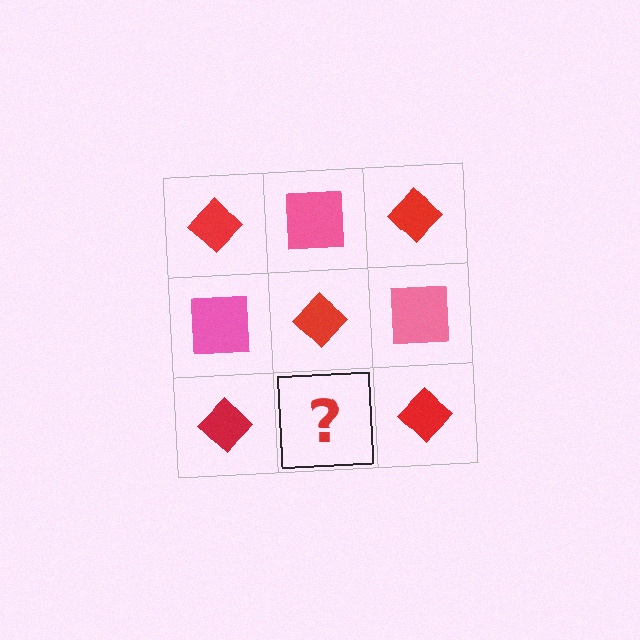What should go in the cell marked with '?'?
The missing cell should contain a pink square.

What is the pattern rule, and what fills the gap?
The rule is that it alternates red diamond and pink square in a checkerboard pattern. The gap should be filled with a pink square.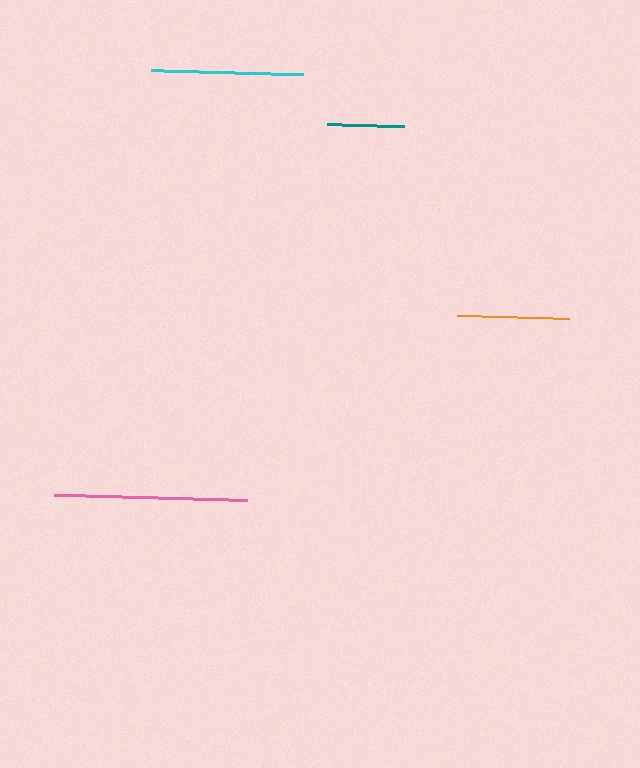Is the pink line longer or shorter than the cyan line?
The pink line is longer than the cyan line.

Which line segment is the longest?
The pink line is the longest at approximately 193 pixels.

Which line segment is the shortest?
The teal line is the shortest at approximately 77 pixels.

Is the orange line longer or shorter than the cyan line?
The cyan line is longer than the orange line.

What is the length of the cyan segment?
The cyan segment is approximately 152 pixels long.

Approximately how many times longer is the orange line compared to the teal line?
The orange line is approximately 1.5 times the length of the teal line.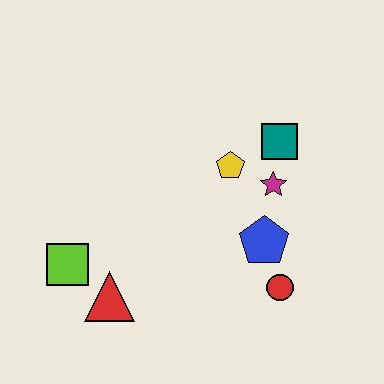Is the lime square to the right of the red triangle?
No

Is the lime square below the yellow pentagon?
Yes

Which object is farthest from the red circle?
The lime square is farthest from the red circle.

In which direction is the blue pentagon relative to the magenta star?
The blue pentagon is below the magenta star.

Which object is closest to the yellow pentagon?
The magenta star is closest to the yellow pentagon.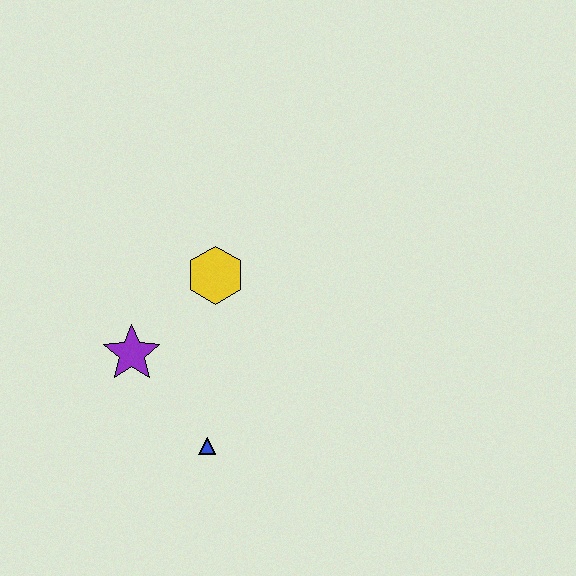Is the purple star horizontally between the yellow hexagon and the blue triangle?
No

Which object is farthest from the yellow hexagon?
The blue triangle is farthest from the yellow hexagon.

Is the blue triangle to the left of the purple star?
No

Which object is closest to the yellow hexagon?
The purple star is closest to the yellow hexagon.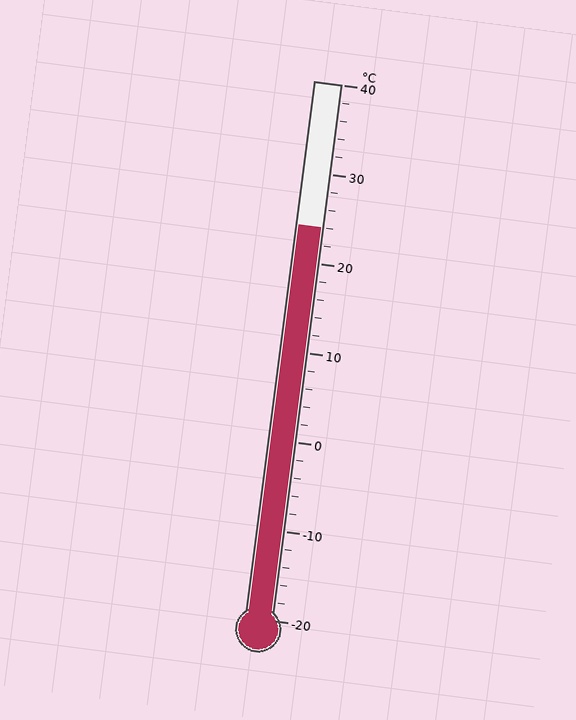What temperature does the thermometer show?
The thermometer shows approximately 24°C.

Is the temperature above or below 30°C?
The temperature is below 30°C.